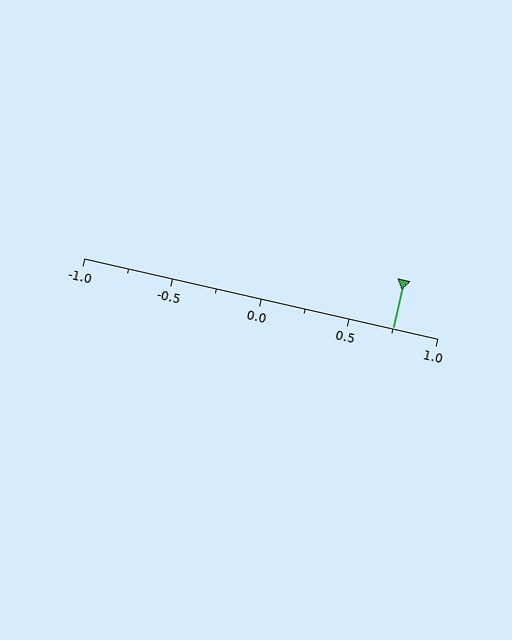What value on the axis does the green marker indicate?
The marker indicates approximately 0.75.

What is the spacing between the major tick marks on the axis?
The major ticks are spaced 0.5 apart.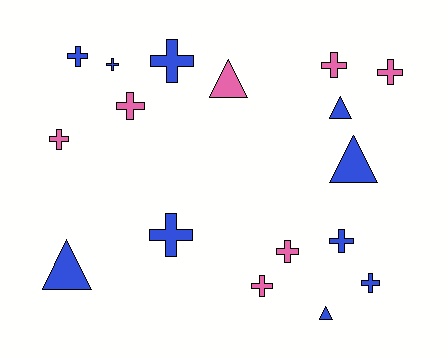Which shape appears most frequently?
Cross, with 12 objects.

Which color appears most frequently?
Blue, with 10 objects.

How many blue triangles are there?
There are 4 blue triangles.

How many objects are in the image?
There are 17 objects.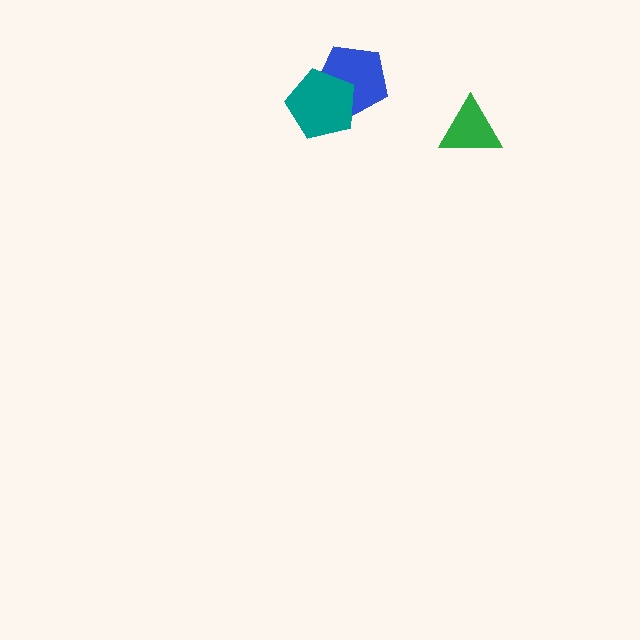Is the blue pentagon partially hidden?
Yes, it is partially covered by another shape.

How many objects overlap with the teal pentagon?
1 object overlaps with the teal pentagon.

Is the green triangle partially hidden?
No, no other shape covers it.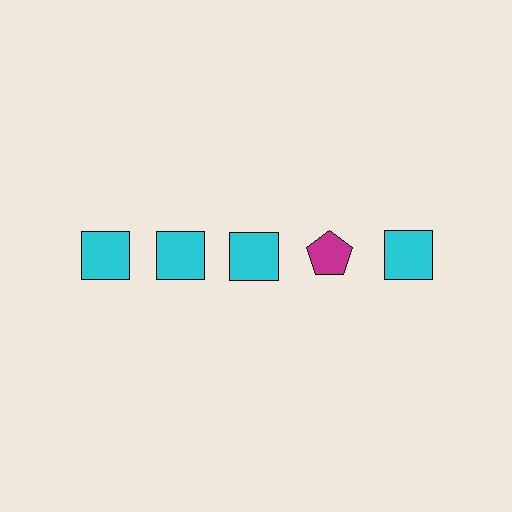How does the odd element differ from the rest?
It differs in both color (magenta instead of cyan) and shape (pentagon instead of square).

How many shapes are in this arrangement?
There are 5 shapes arranged in a grid pattern.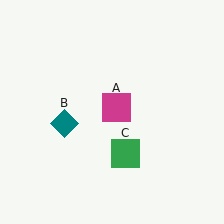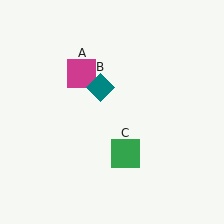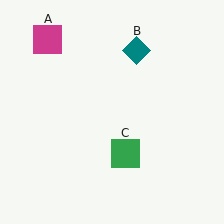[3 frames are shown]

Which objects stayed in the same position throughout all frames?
Green square (object C) remained stationary.